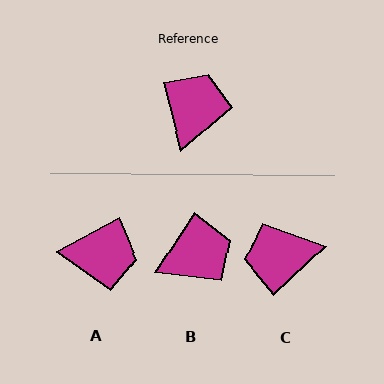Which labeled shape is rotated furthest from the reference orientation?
C, about 119 degrees away.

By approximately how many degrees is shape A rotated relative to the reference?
Approximately 76 degrees clockwise.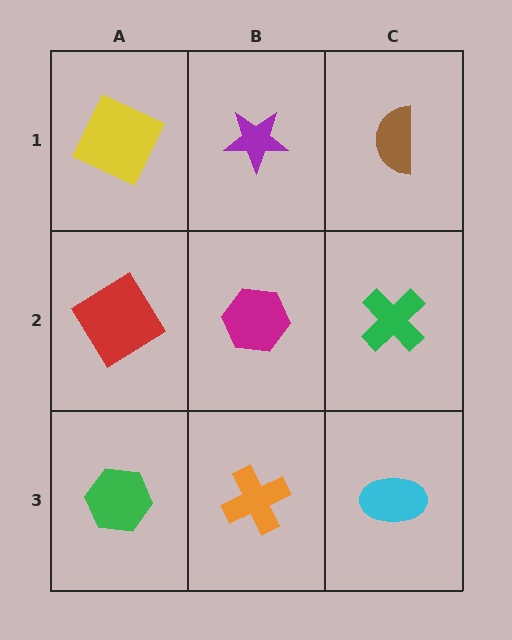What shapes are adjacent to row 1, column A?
A red diamond (row 2, column A), a purple star (row 1, column B).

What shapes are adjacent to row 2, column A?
A yellow square (row 1, column A), a green hexagon (row 3, column A), a magenta hexagon (row 2, column B).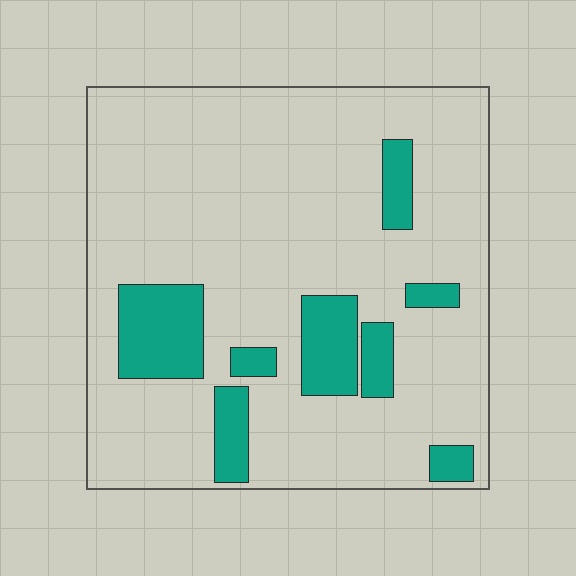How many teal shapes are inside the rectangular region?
8.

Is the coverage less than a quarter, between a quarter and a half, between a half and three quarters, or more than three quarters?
Less than a quarter.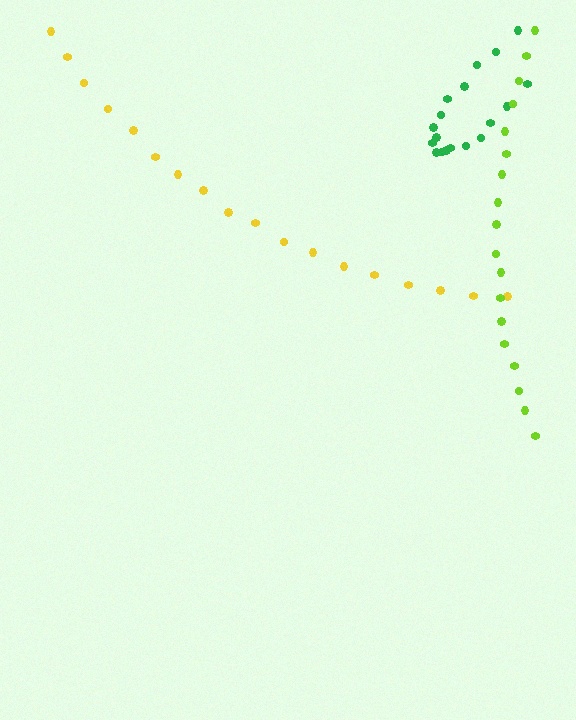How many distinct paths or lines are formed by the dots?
There are 3 distinct paths.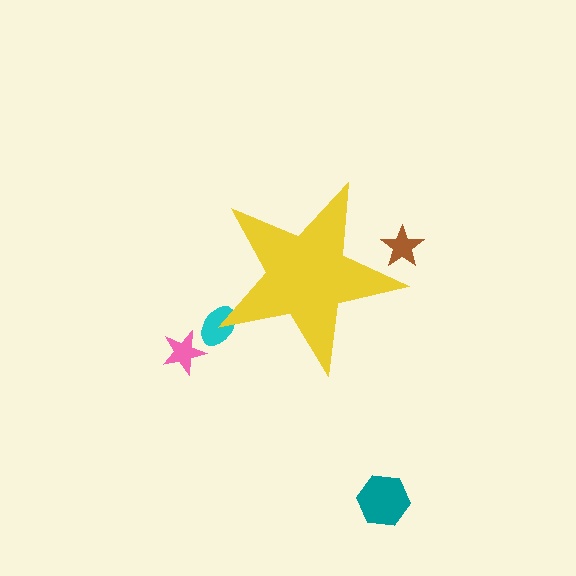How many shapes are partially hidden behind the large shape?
2 shapes are partially hidden.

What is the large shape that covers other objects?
A yellow star.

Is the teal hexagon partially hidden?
No, the teal hexagon is fully visible.